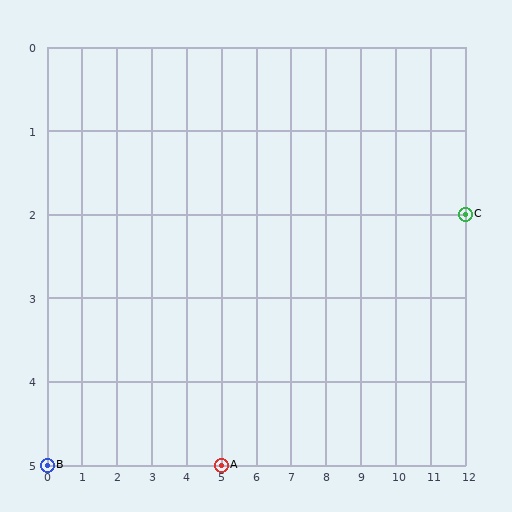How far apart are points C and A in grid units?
Points C and A are 7 columns and 3 rows apart (about 7.6 grid units diagonally).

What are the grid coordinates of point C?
Point C is at grid coordinates (12, 2).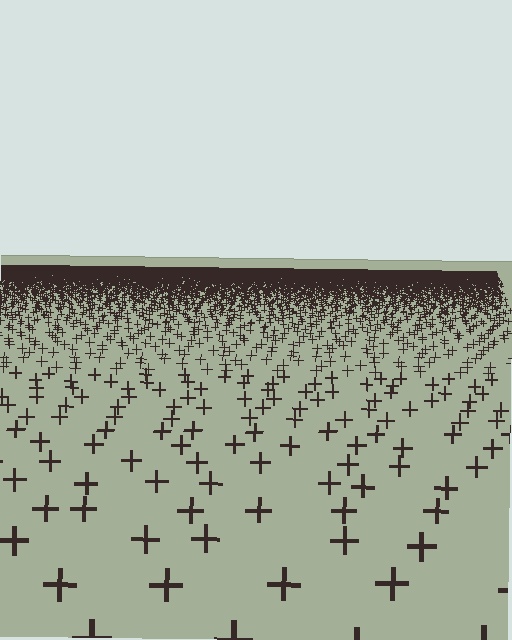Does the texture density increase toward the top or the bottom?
Density increases toward the top.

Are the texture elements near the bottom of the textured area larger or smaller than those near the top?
Larger. Near the bottom, elements are closer to the viewer and appear at a bigger on-screen size.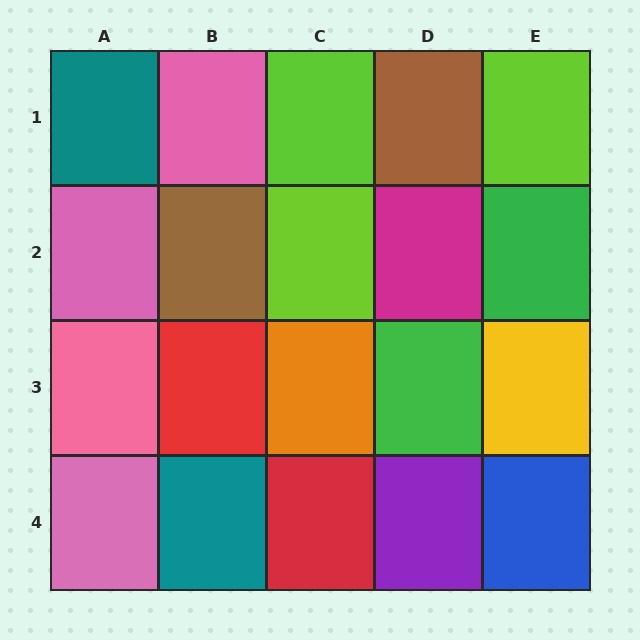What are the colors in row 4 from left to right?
Pink, teal, red, purple, blue.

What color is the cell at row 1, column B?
Pink.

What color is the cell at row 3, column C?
Orange.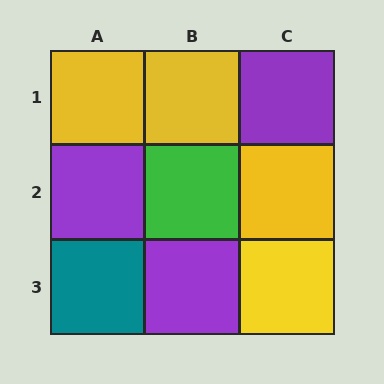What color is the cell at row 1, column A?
Yellow.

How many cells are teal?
1 cell is teal.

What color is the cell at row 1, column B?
Yellow.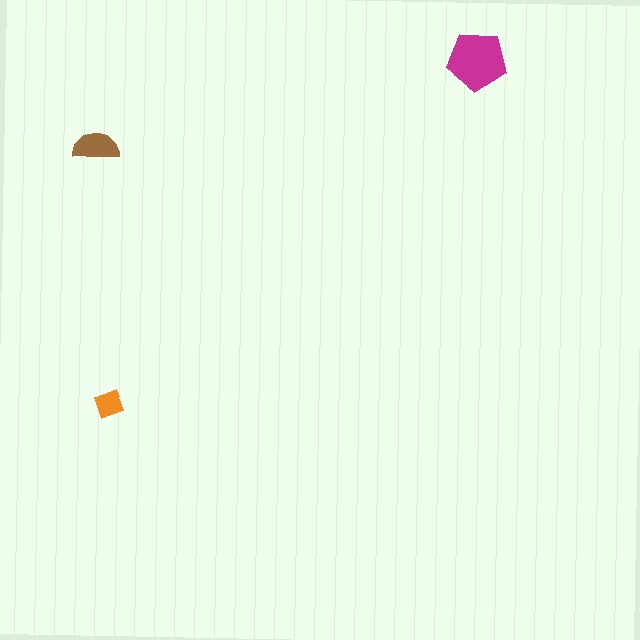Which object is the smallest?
The orange diamond.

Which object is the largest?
The magenta pentagon.